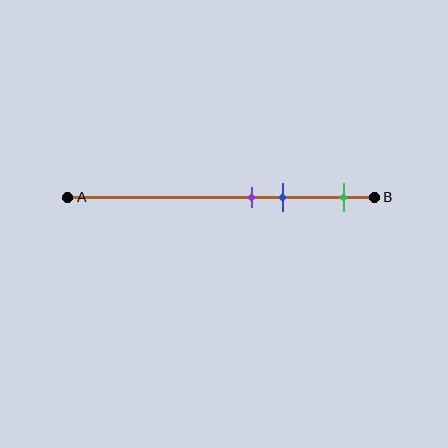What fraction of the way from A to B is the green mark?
The green mark is approximately 90% (0.9) of the way from A to B.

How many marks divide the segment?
There are 3 marks dividing the segment.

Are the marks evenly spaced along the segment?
No, the marks are not evenly spaced.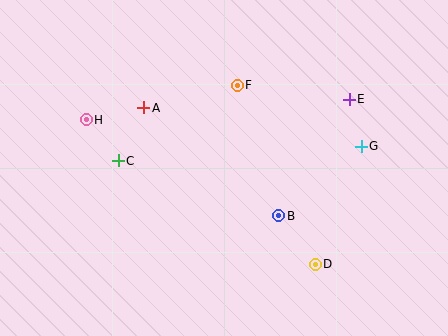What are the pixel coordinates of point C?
Point C is at (118, 161).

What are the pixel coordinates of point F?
Point F is at (237, 85).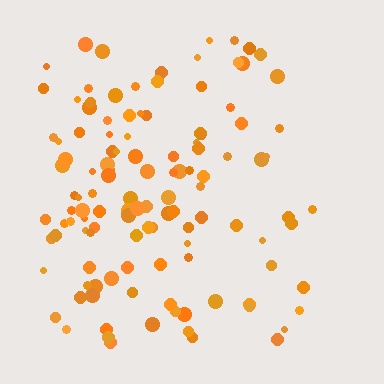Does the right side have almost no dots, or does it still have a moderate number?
Still a moderate number, just noticeably fewer than the left.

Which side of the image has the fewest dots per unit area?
The right.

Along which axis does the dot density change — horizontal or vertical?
Horizontal.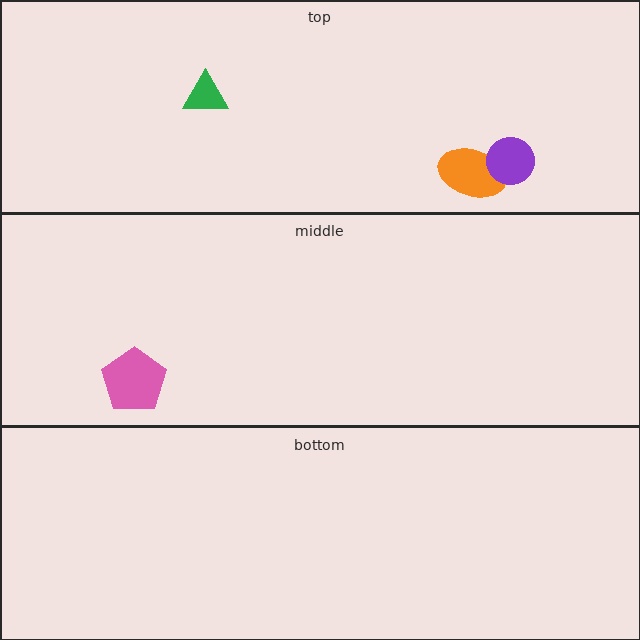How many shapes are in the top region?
3.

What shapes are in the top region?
The green triangle, the orange ellipse, the purple circle.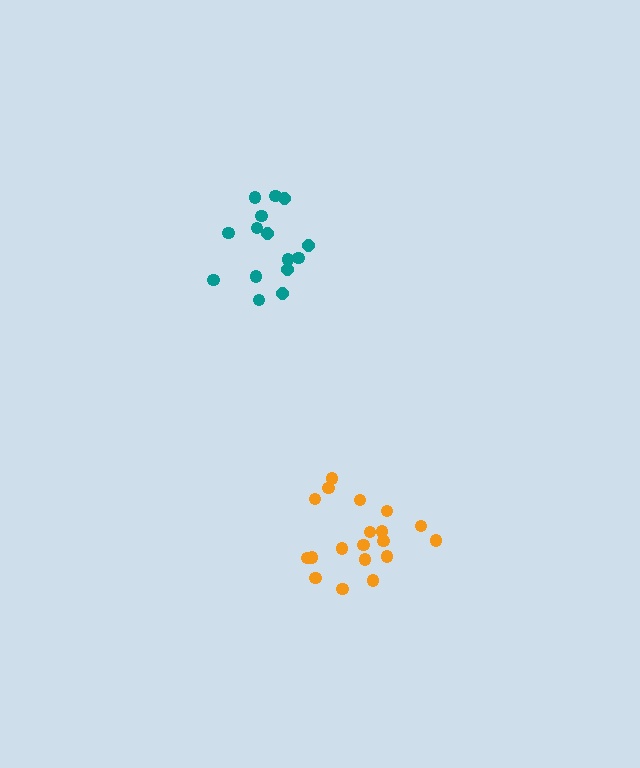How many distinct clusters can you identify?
There are 2 distinct clusters.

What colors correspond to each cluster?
The clusters are colored: orange, teal.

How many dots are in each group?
Group 1: 19 dots, Group 2: 15 dots (34 total).